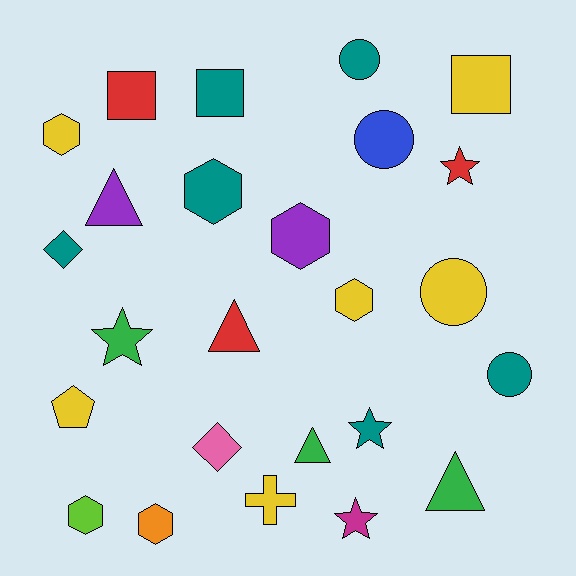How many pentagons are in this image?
There is 1 pentagon.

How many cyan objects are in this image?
There are no cyan objects.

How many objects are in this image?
There are 25 objects.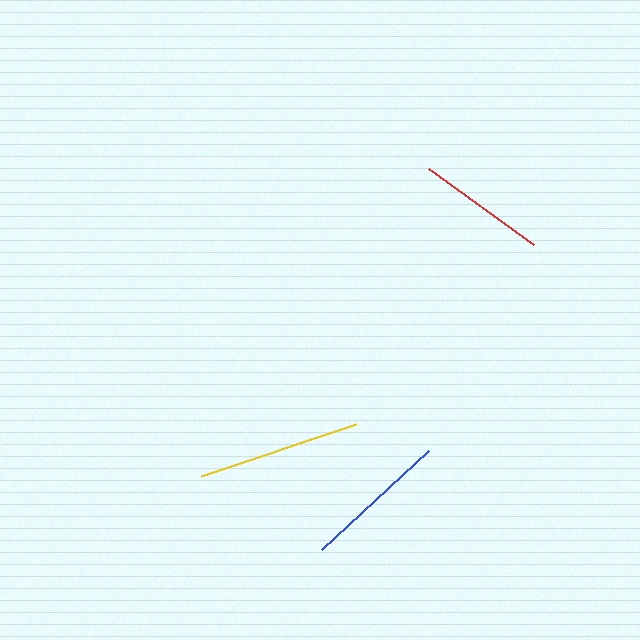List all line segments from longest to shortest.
From longest to shortest: yellow, blue, red.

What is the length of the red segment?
The red segment is approximately 129 pixels long.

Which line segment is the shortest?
The red line is the shortest at approximately 129 pixels.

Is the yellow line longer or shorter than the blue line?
The yellow line is longer than the blue line.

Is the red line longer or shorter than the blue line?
The blue line is longer than the red line.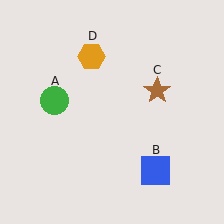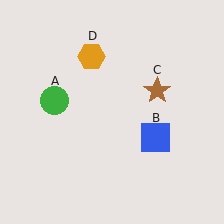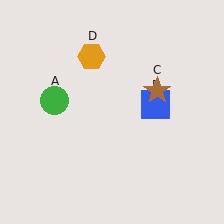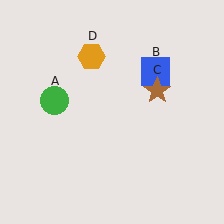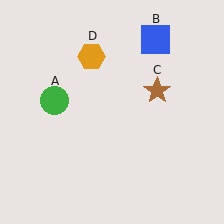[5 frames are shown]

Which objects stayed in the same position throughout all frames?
Green circle (object A) and brown star (object C) and orange hexagon (object D) remained stationary.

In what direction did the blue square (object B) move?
The blue square (object B) moved up.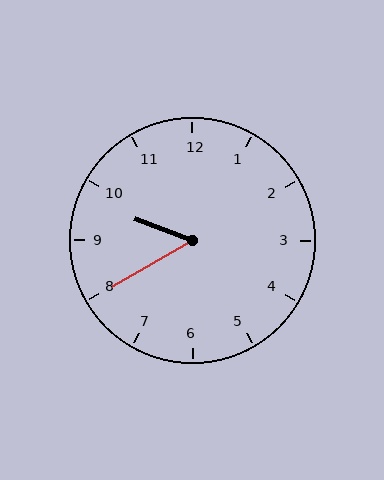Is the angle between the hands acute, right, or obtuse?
It is acute.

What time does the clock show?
9:40.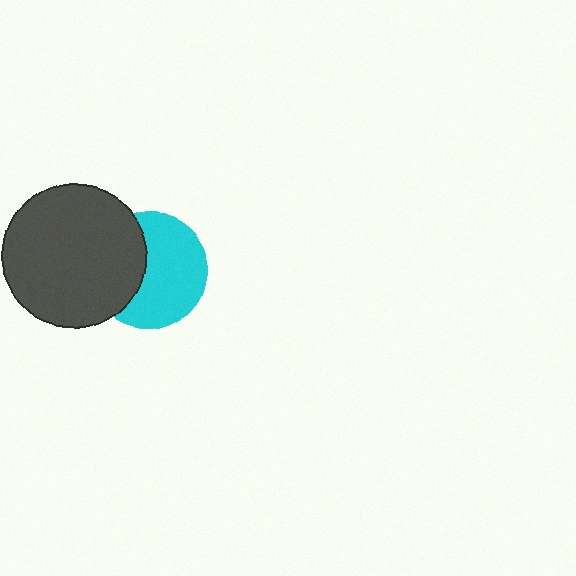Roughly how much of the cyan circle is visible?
About half of it is visible (roughly 62%).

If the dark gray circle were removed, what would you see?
You would see the complete cyan circle.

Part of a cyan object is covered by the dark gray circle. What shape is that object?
It is a circle.